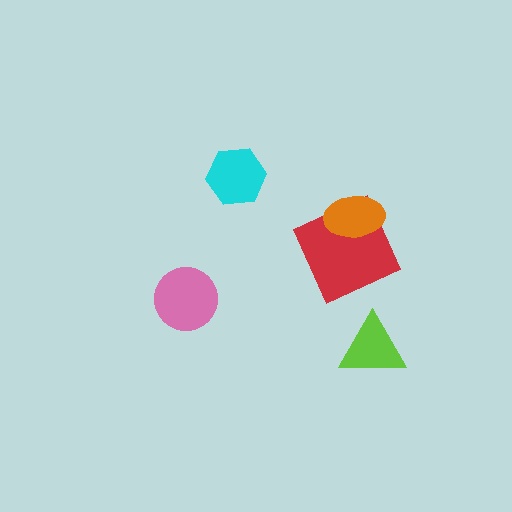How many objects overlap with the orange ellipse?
1 object overlaps with the orange ellipse.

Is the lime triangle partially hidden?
No, no other shape covers it.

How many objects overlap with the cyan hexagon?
0 objects overlap with the cyan hexagon.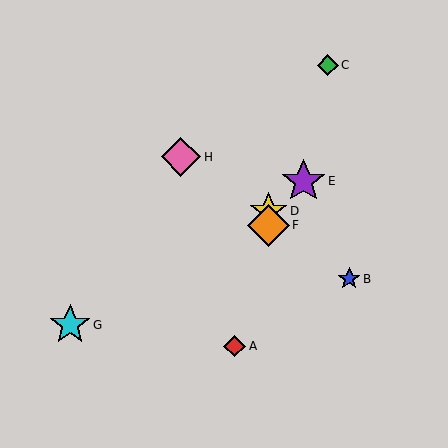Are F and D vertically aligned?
Yes, both are at x≈268.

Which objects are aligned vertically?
Objects D, F are aligned vertically.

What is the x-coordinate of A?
Object A is at x≈235.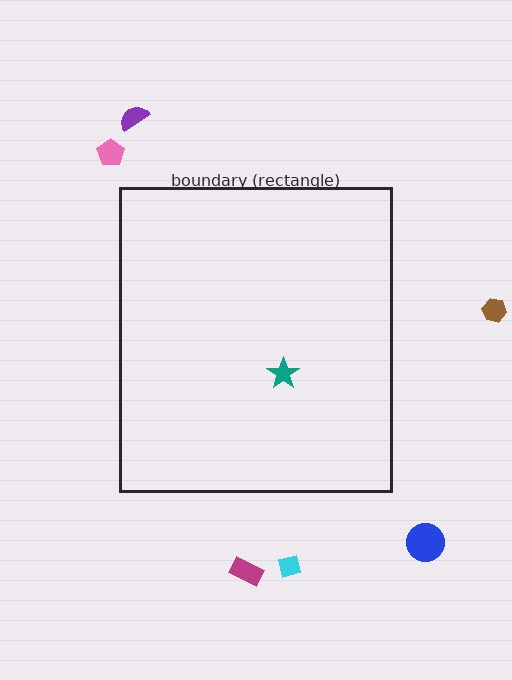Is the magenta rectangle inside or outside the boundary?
Outside.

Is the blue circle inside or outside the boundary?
Outside.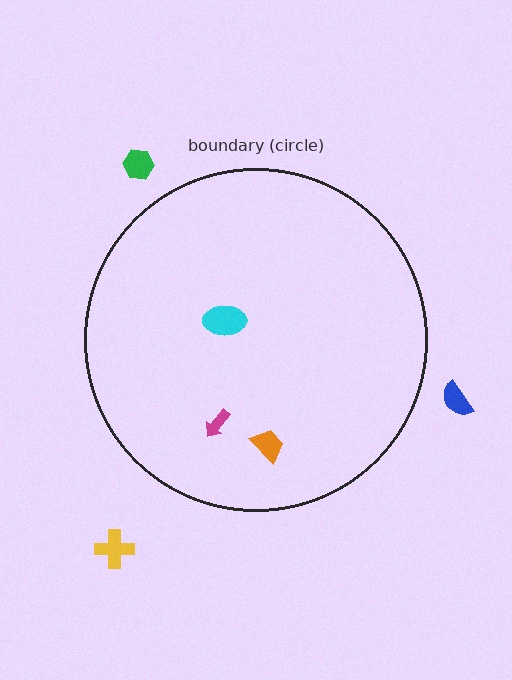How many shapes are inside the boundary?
3 inside, 3 outside.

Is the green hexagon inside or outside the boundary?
Outside.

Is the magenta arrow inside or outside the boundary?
Inside.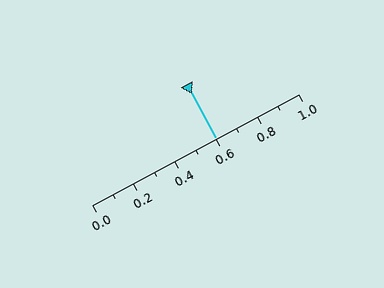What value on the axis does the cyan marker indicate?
The marker indicates approximately 0.6.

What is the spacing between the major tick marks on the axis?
The major ticks are spaced 0.2 apart.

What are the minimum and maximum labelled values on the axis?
The axis runs from 0.0 to 1.0.